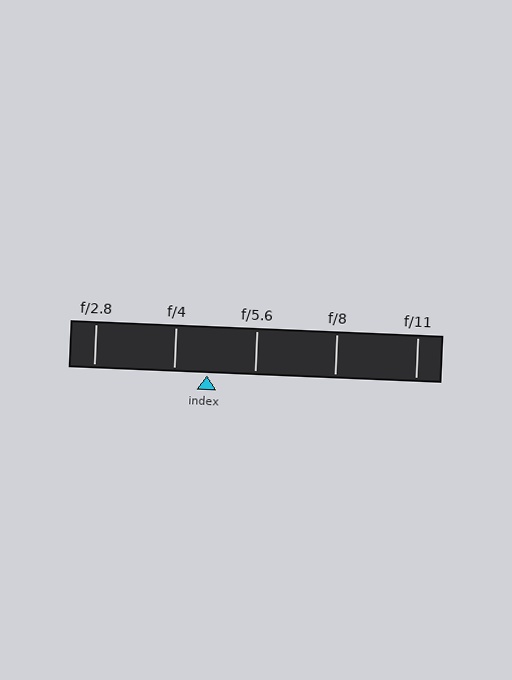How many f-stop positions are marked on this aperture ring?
There are 5 f-stop positions marked.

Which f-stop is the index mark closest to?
The index mark is closest to f/4.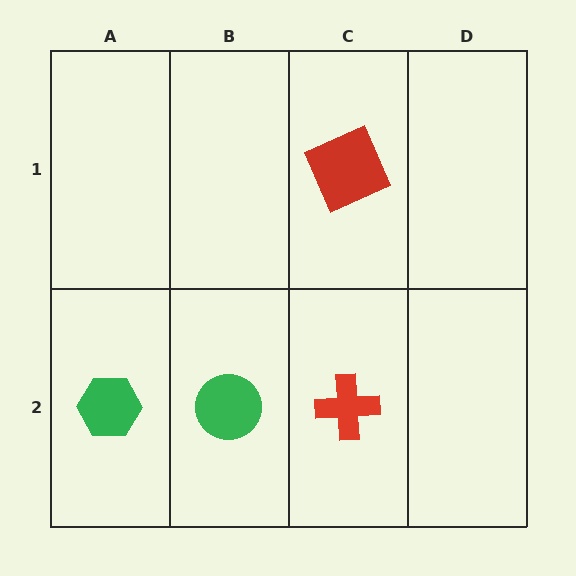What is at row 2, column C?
A red cross.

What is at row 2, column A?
A green hexagon.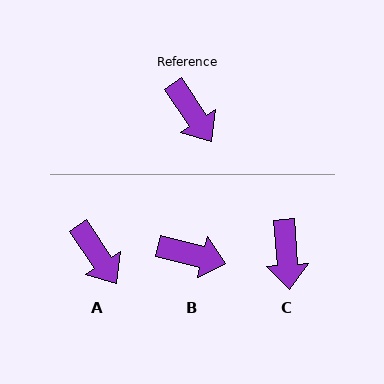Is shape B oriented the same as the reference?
No, it is off by about 42 degrees.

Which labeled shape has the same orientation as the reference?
A.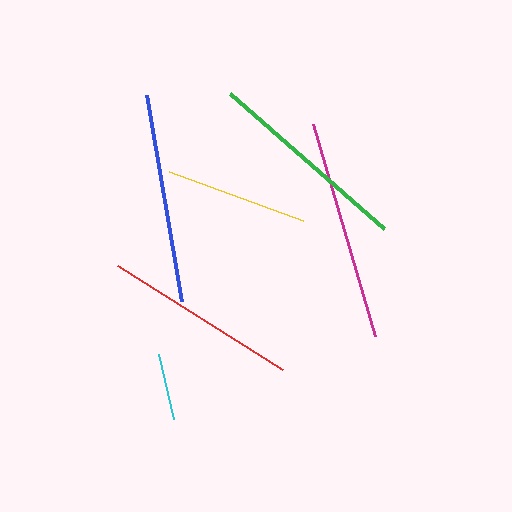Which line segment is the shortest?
The cyan line is the shortest at approximately 67 pixels.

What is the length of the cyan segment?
The cyan segment is approximately 67 pixels long.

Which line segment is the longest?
The magenta line is the longest at approximately 220 pixels.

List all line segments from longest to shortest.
From longest to shortest: magenta, blue, green, red, yellow, cyan.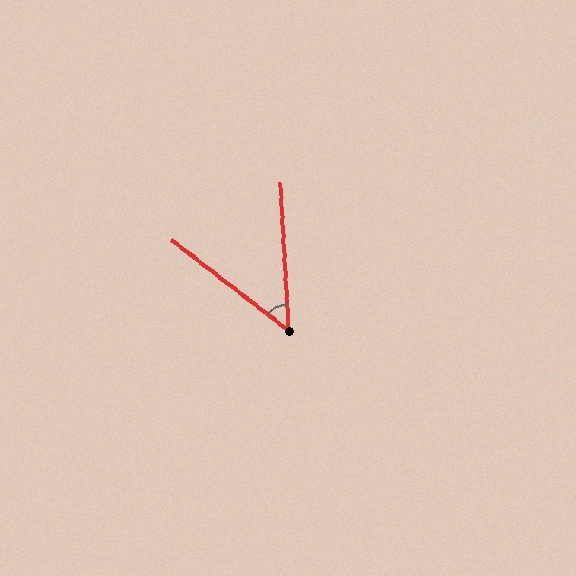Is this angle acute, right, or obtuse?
It is acute.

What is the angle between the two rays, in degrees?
Approximately 49 degrees.